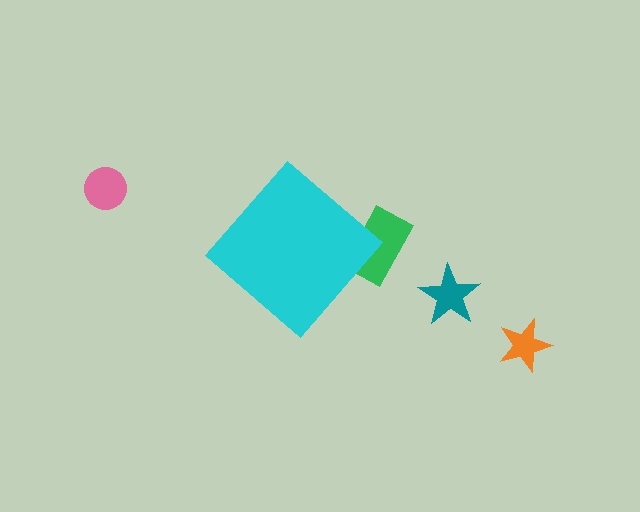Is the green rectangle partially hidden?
Yes, the green rectangle is partially hidden behind the cyan diamond.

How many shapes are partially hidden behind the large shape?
1 shape is partially hidden.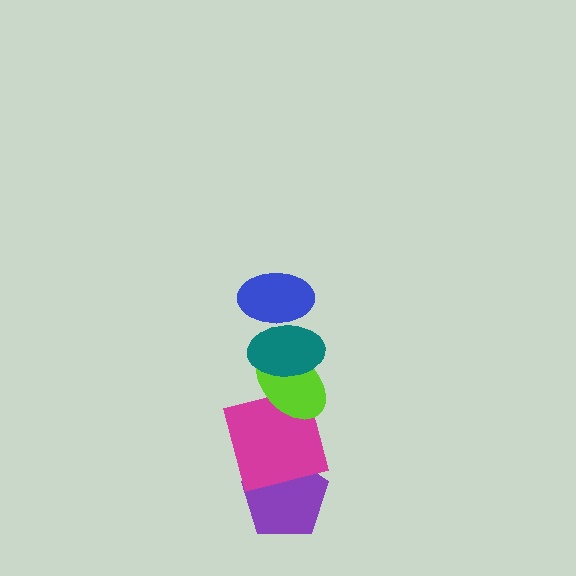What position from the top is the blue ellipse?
The blue ellipse is 1st from the top.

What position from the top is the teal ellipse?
The teal ellipse is 2nd from the top.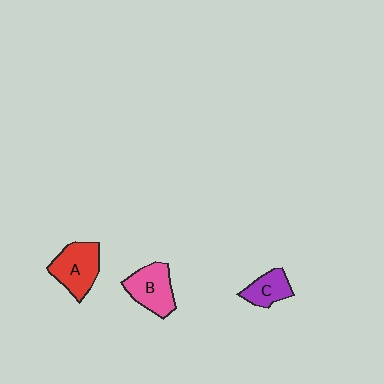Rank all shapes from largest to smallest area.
From largest to smallest: A (red), B (pink), C (purple).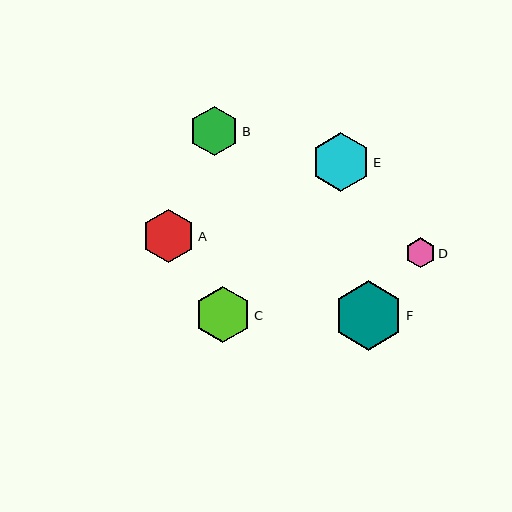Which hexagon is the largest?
Hexagon F is the largest with a size of approximately 69 pixels.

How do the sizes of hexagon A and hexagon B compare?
Hexagon A and hexagon B are approximately the same size.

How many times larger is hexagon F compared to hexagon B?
Hexagon F is approximately 1.4 times the size of hexagon B.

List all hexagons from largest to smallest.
From largest to smallest: F, E, C, A, B, D.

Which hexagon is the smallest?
Hexagon D is the smallest with a size of approximately 30 pixels.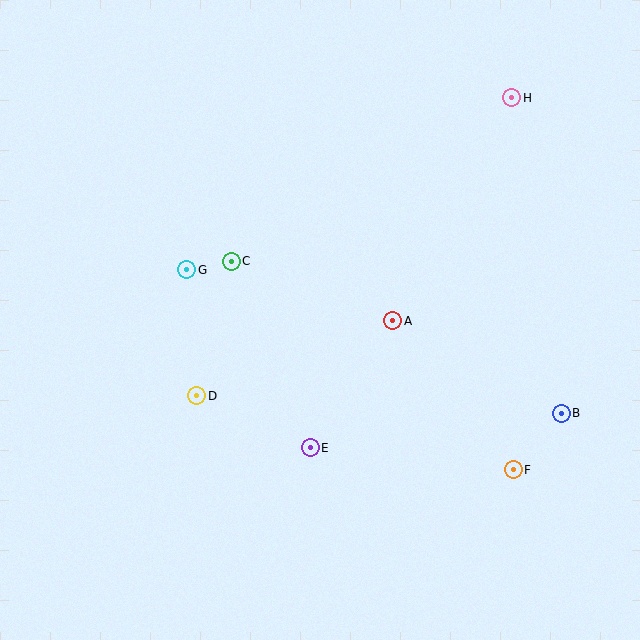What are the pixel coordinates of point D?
Point D is at (197, 396).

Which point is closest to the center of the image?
Point A at (393, 321) is closest to the center.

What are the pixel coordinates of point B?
Point B is at (561, 413).